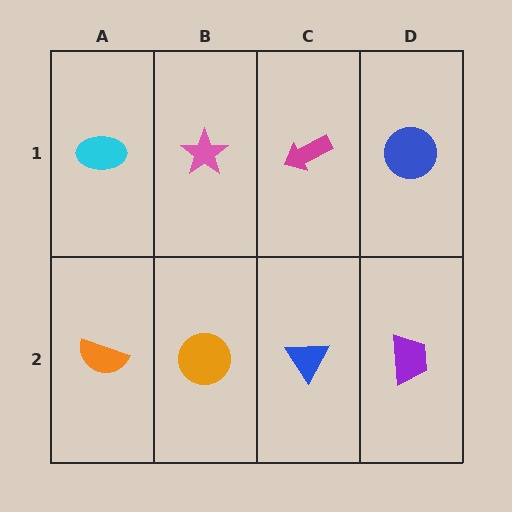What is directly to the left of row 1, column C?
A pink star.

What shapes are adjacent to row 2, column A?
A cyan ellipse (row 1, column A), an orange circle (row 2, column B).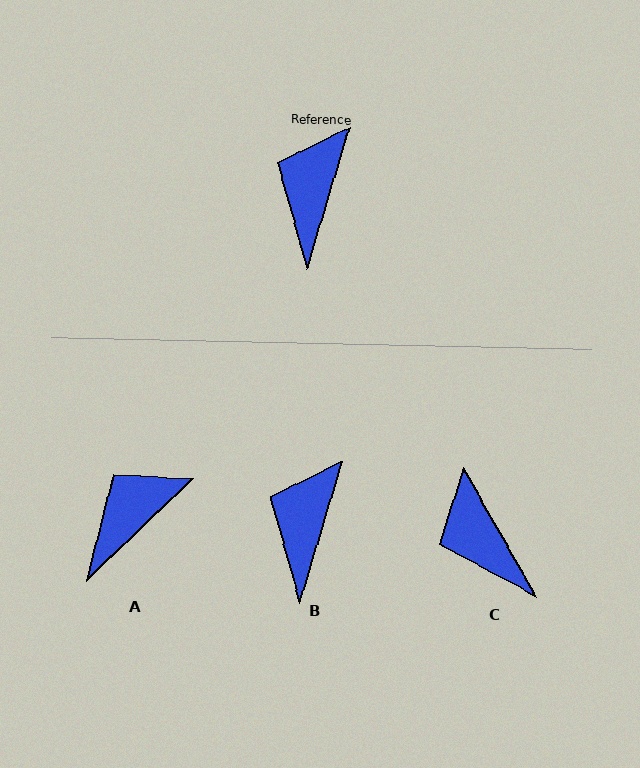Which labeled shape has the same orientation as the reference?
B.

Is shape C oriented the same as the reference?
No, it is off by about 46 degrees.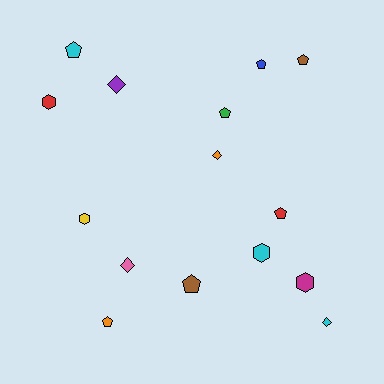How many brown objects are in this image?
There are 2 brown objects.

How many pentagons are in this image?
There are 7 pentagons.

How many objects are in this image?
There are 15 objects.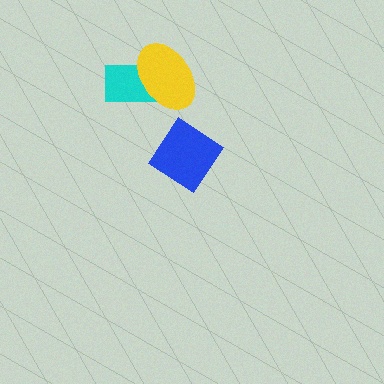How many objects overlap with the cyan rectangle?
1 object overlaps with the cyan rectangle.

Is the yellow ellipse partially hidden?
No, no other shape covers it.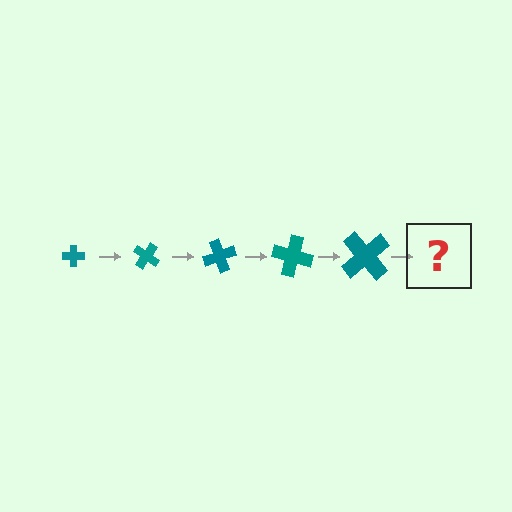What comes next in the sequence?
The next element should be a cross, larger than the previous one and rotated 175 degrees from the start.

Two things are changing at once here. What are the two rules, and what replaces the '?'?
The two rules are that the cross grows larger each step and it rotates 35 degrees each step. The '?' should be a cross, larger than the previous one and rotated 175 degrees from the start.